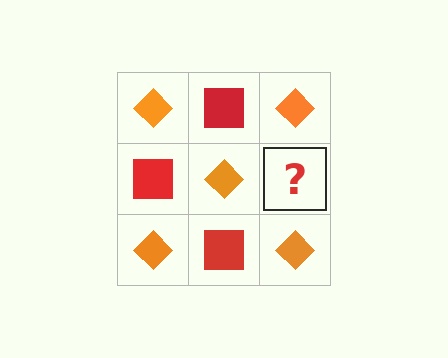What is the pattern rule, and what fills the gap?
The rule is that it alternates orange diamond and red square in a checkerboard pattern. The gap should be filled with a red square.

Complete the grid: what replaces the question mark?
The question mark should be replaced with a red square.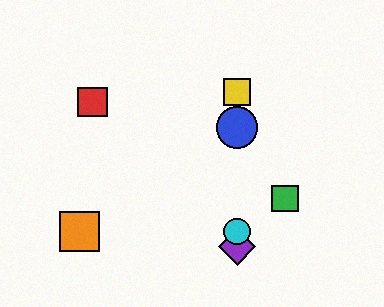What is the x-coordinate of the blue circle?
The blue circle is at x≈237.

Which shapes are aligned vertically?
The blue circle, the yellow square, the purple diamond, the cyan circle are aligned vertically.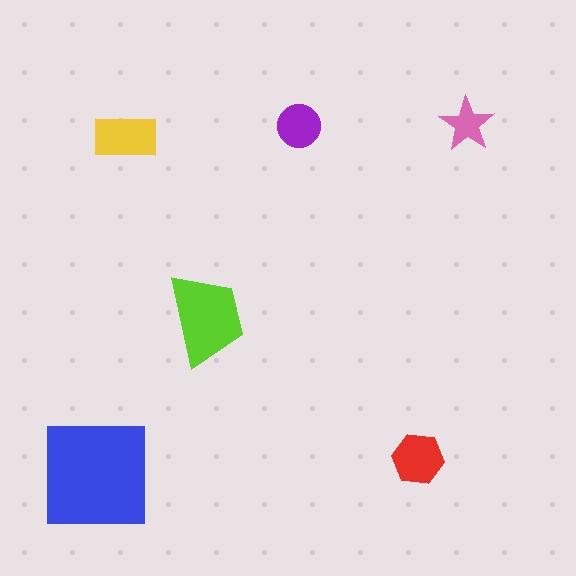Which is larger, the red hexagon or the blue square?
The blue square.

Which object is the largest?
The blue square.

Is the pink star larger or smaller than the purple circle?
Smaller.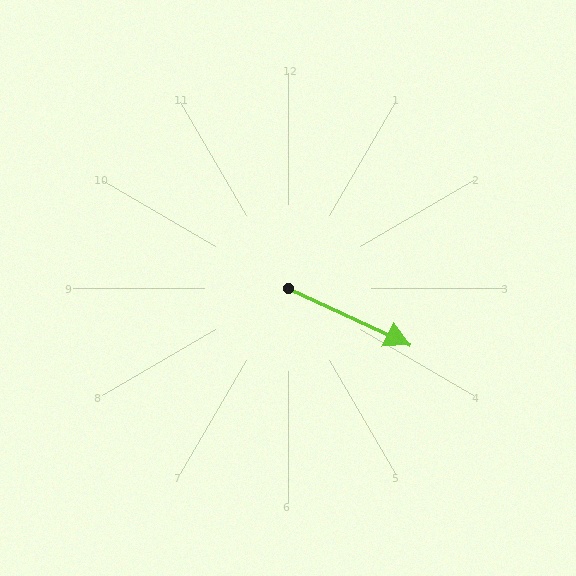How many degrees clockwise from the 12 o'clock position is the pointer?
Approximately 115 degrees.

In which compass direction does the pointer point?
Southeast.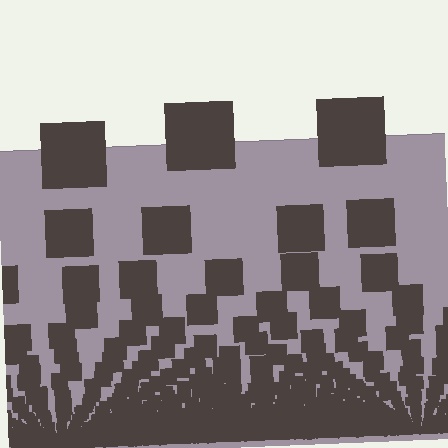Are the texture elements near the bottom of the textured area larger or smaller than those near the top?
Smaller. The gradient is inverted — elements near the bottom are smaller and denser.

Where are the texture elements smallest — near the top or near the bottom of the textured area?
Near the bottom.